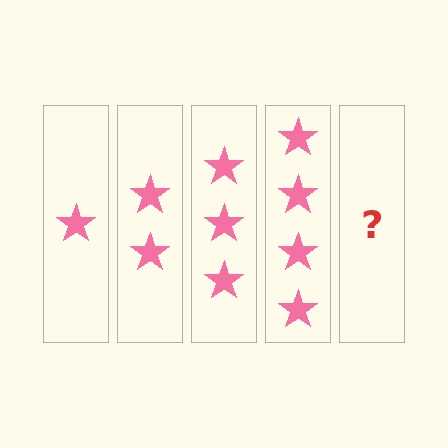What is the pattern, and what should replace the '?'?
The pattern is that each step adds one more star. The '?' should be 5 stars.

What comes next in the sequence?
The next element should be 5 stars.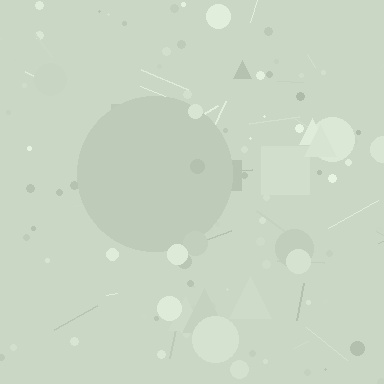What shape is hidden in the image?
A circle is hidden in the image.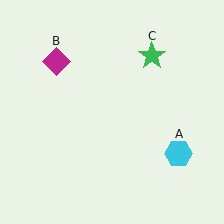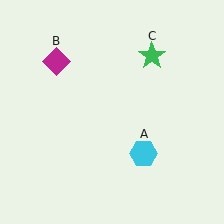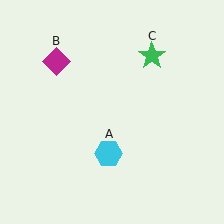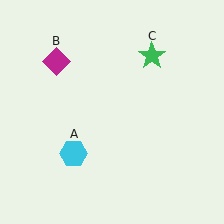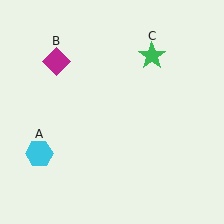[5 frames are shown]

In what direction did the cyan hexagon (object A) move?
The cyan hexagon (object A) moved left.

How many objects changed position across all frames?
1 object changed position: cyan hexagon (object A).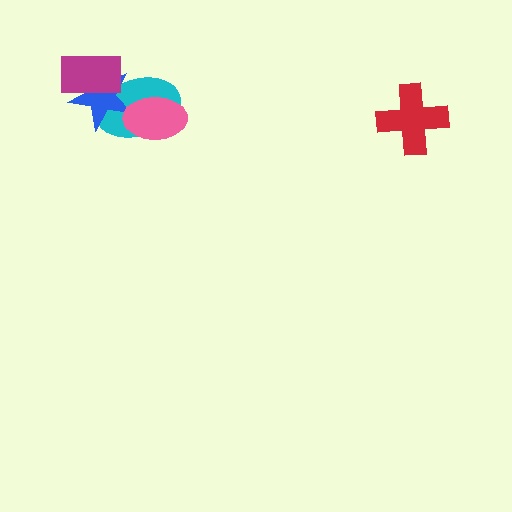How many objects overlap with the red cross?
0 objects overlap with the red cross.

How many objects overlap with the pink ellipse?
2 objects overlap with the pink ellipse.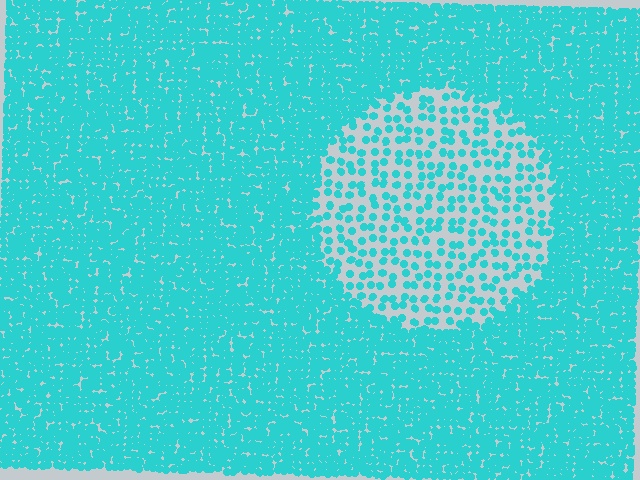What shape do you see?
I see a circle.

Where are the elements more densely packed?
The elements are more densely packed outside the circle boundary.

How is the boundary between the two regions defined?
The boundary is defined by a change in element density (approximately 2.9x ratio). All elements are the same color, size, and shape.